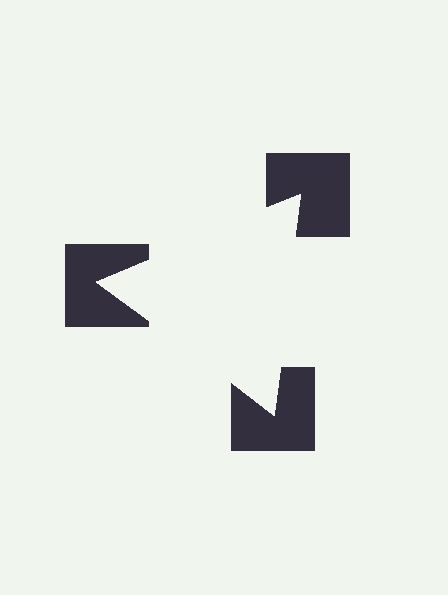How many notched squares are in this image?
There are 3 — one at each vertex of the illusory triangle.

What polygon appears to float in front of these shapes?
An illusory triangle — its edges are inferred from the aligned wedge cuts in the notched squares, not physically drawn.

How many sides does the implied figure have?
3 sides.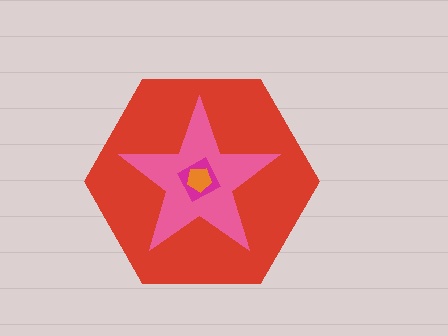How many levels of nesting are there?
4.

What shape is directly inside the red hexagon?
The pink star.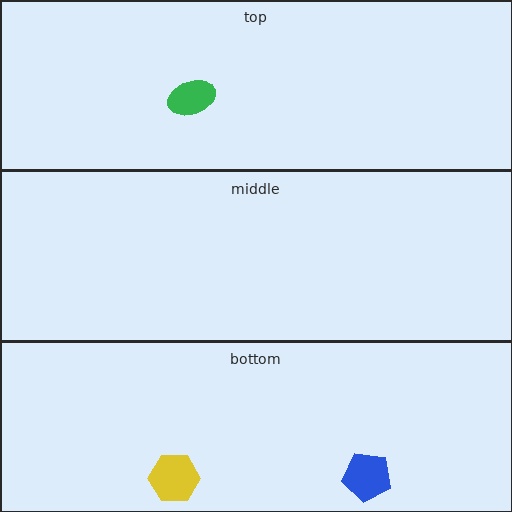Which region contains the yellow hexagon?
The bottom region.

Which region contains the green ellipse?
The top region.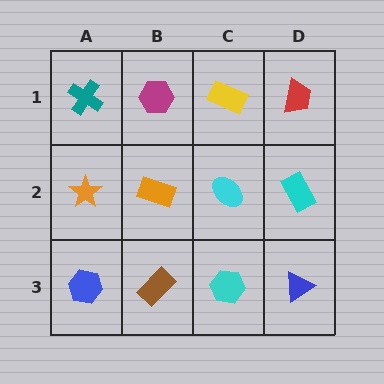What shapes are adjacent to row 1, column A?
An orange star (row 2, column A), a magenta hexagon (row 1, column B).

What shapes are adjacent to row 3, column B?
An orange rectangle (row 2, column B), a blue hexagon (row 3, column A), a cyan hexagon (row 3, column C).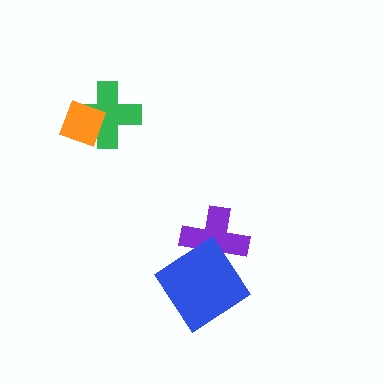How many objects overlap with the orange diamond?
1 object overlaps with the orange diamond.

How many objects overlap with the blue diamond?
1 object overlaps with the blue diamond.